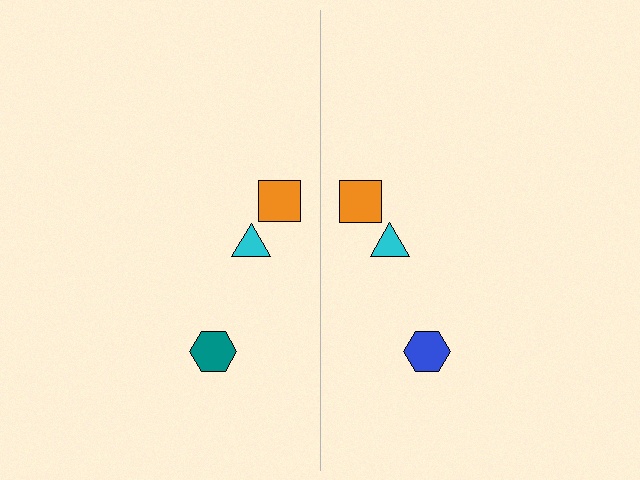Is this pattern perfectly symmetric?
No, the pattern is not perfectly symmetric. The blue hexagon on the right side breaks the symmetry — its mirror counterpart is teal.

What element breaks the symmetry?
The blue hexagon on the right side breaks the symmetry — its mirror counterpart is teal.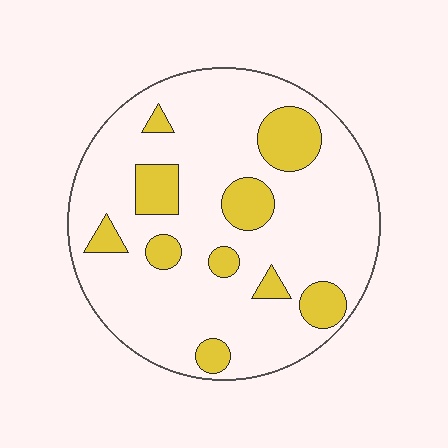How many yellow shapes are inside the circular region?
10.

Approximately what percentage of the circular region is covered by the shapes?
Approximately 20%.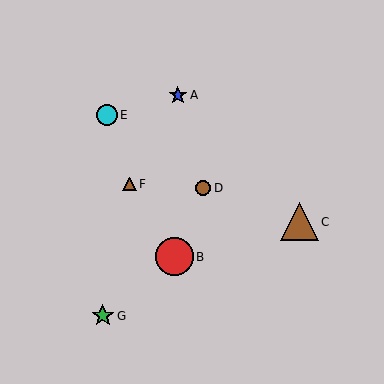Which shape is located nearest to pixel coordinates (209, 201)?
The brown circle (labeled D) at (203, 188) is nearest to that location.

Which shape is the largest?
The brown triangle (labeled C) is the largest.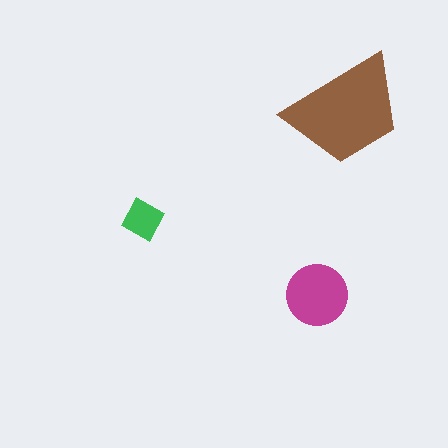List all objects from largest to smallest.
The brown trapezoid, the magenta circle, the green square.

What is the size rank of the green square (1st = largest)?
3rd.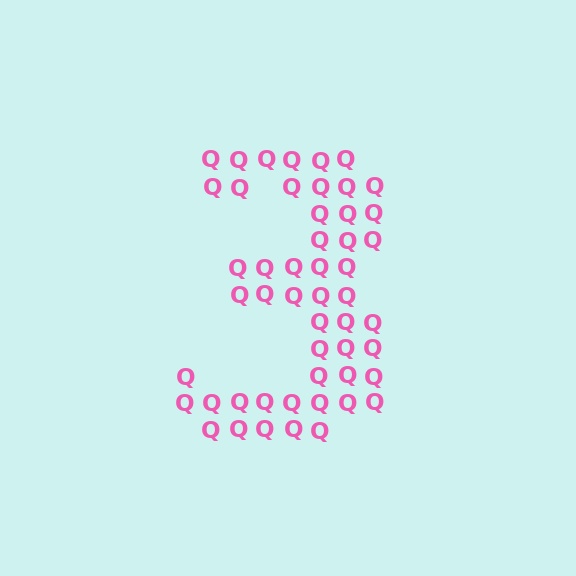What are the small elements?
The small elements are letter Q's.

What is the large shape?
The large shape is the digit 3.